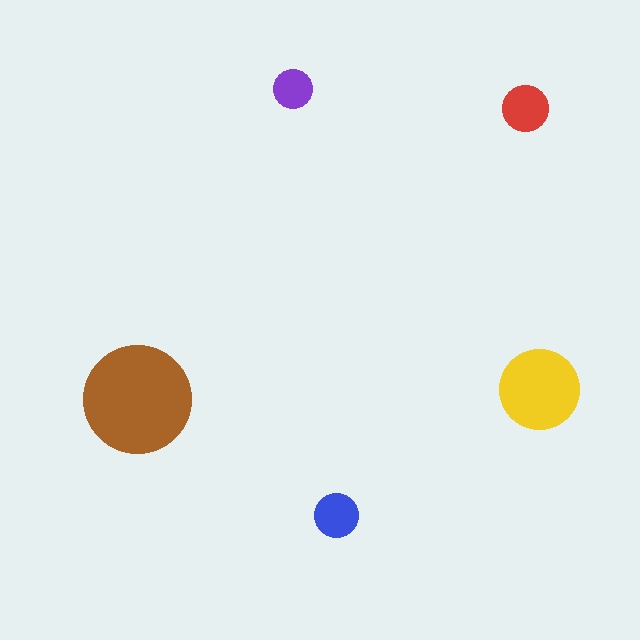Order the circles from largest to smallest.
the brown one, the yellow one, the red one, the blue one, the purple one.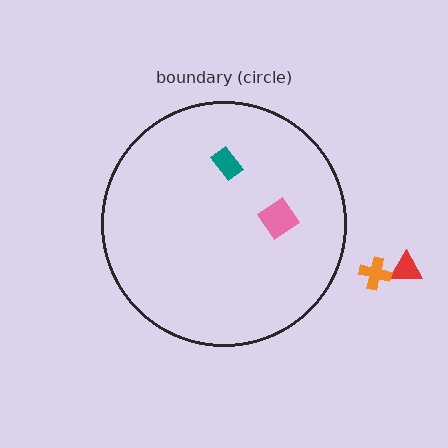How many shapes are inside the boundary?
2 inside, 2 outside.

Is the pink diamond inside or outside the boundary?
Inside.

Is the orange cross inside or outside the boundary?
Outside.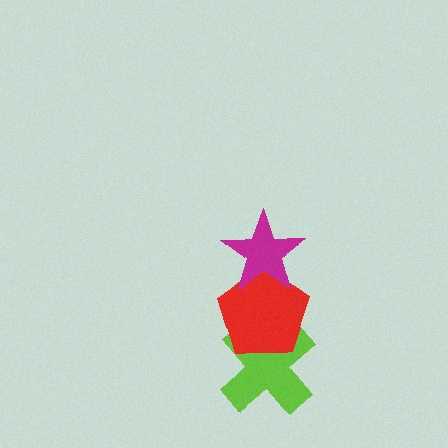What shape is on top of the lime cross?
The red pentagon is on top of the lime cross.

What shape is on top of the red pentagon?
The magenta star is on top of the red pentagon.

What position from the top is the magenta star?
The magenta star is 1st from the top.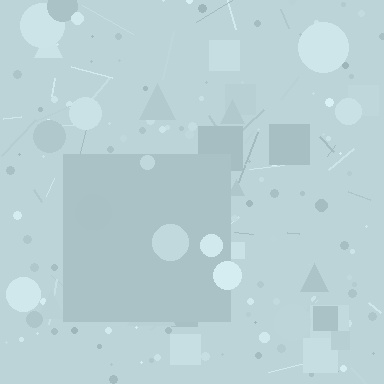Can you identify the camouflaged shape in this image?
The camouflaged shape is a square.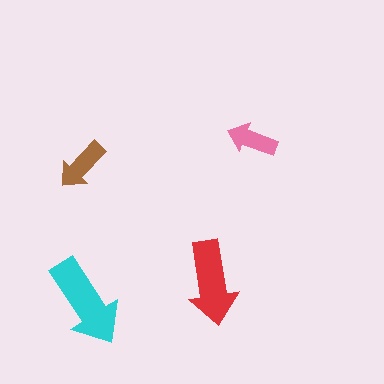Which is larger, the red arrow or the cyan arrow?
The cyan one.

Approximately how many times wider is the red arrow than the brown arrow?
About 1.5 times wider.